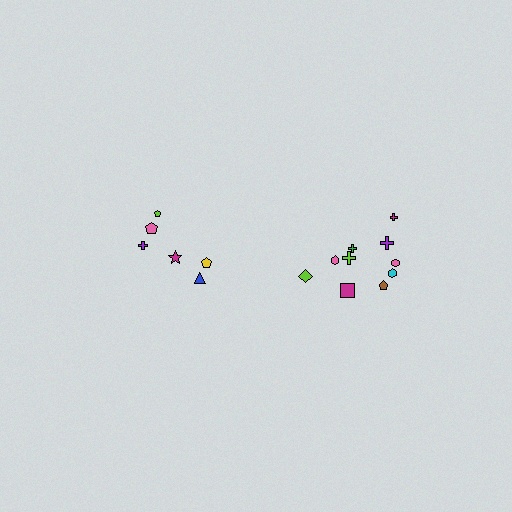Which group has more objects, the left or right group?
The right group.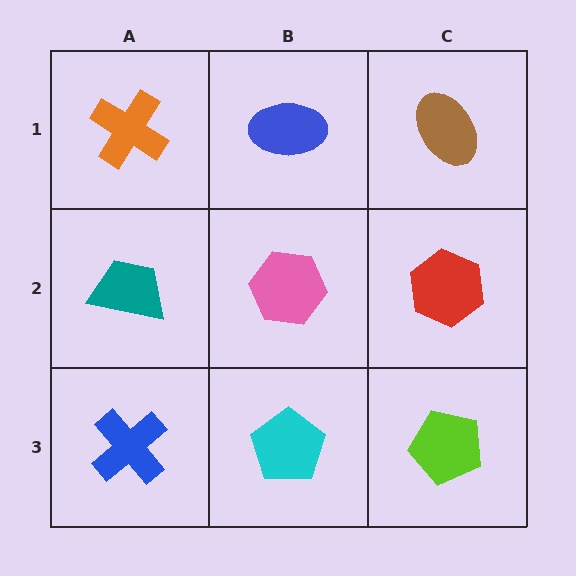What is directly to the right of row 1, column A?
A blue ellipse.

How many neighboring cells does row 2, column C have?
3.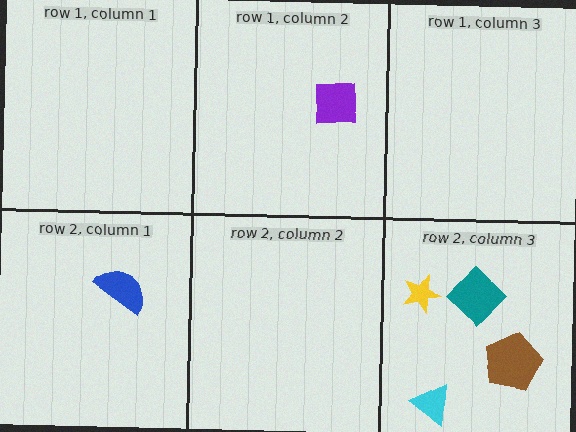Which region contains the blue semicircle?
The row 2, column 1 region.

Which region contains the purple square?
The row 1, column 2 region.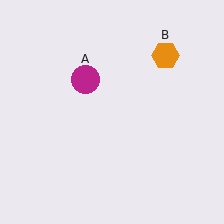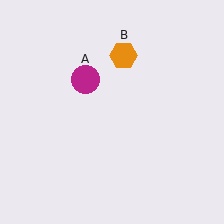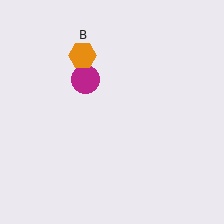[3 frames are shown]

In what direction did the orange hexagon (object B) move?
The orange hexagon (object B) moved left.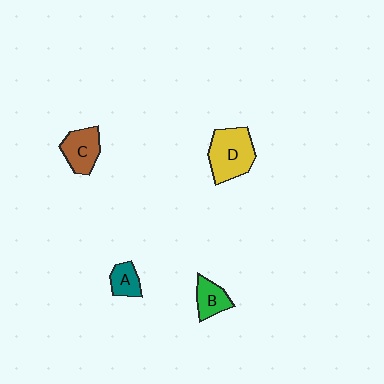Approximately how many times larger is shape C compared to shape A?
Approximately 1.6 times.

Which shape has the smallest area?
Shape A (teal).